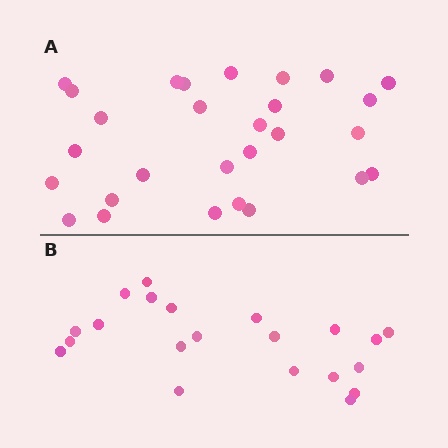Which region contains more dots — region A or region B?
Region A (the top region) has more dots.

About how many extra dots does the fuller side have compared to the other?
Region A has roughly 8 or so more dots than region B.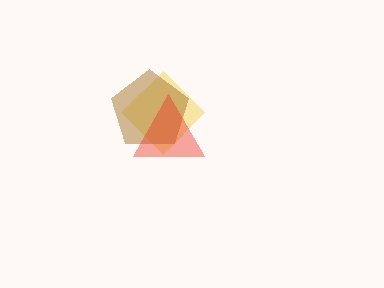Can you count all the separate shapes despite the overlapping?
Yes, there are 3 separate shapes.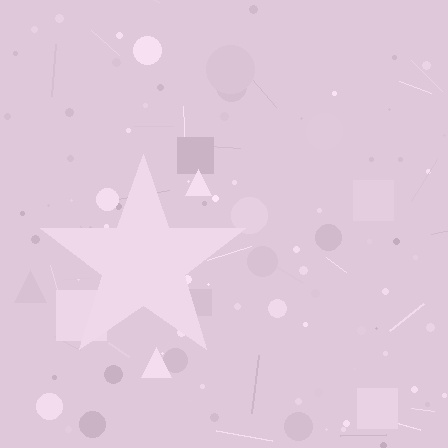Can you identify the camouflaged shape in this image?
The camouflaged shape is a star.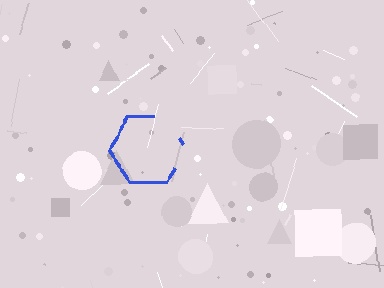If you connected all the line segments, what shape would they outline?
They would outline a hexagon.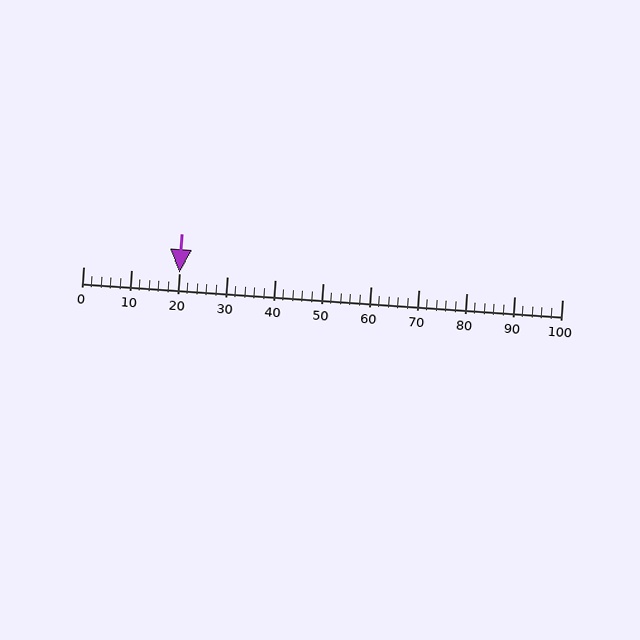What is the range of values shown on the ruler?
The ruler shows values from 0 to 100.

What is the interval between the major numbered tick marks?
The major tick marks are spaced 10 units apart.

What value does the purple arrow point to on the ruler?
The purple arrow points to approximately 20.